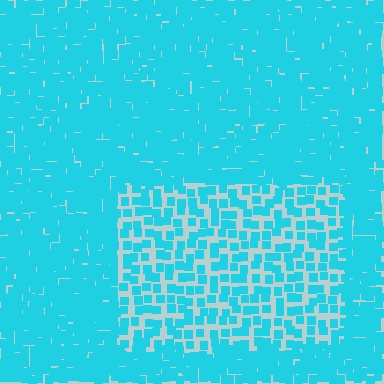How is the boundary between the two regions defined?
The boundary is defined by a change in element density (approximately 2.2x ratio). All elements are the same color, size, and shape.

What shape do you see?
I see a rectangle.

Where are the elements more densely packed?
The elements are more densely packed outside the rectangle boundary.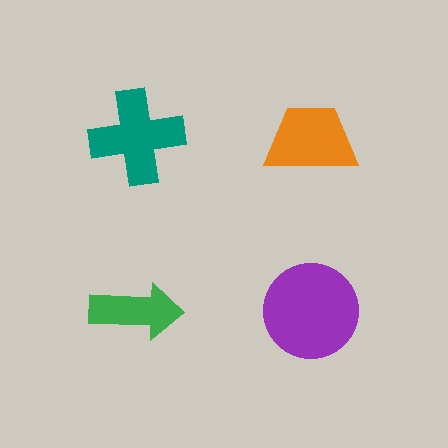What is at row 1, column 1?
A teal cross.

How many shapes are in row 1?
2 shapes.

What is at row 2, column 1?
A green arrow.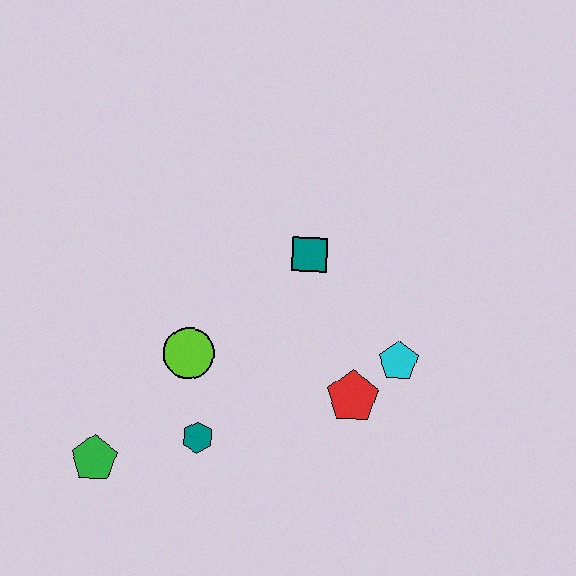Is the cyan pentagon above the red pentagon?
Yes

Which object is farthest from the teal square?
The green pentagon is farthest from the teal square.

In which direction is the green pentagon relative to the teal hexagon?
The green pentagon is to the left of the teal hexagon.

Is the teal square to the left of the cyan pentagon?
Yes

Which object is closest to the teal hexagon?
The lime circle is closest to the teal hexagon.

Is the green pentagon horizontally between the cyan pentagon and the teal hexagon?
No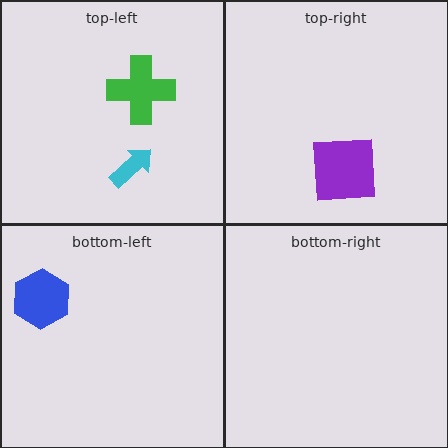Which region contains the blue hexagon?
The bottom-left region.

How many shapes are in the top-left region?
2.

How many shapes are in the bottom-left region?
1.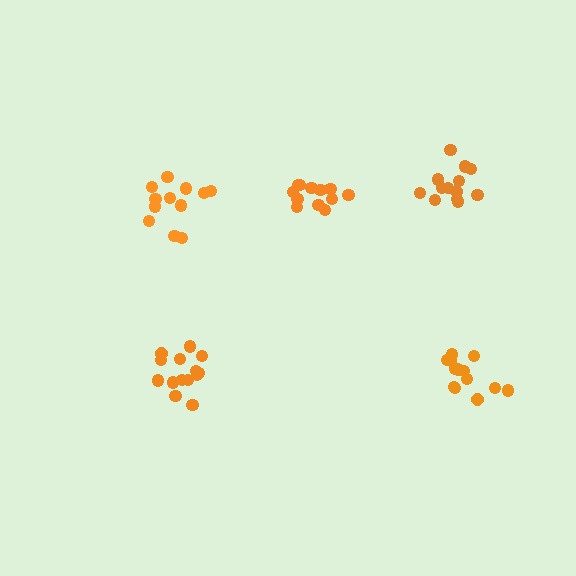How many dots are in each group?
Group 1: 12 dots, Group 2: 13 dots, Group 3: 14 dots, Group 4: 12 dots, Group 5: 13 dots (64 total).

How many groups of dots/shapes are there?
There are 5 groups.